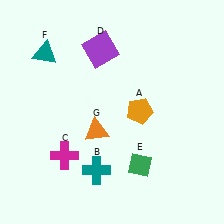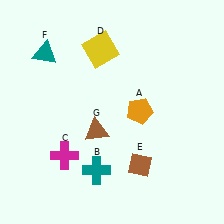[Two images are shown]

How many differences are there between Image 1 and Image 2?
There are 3 differences between the two images.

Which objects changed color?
D changed from purple to yellow. E changed from green to brown. G changed from orange to brown.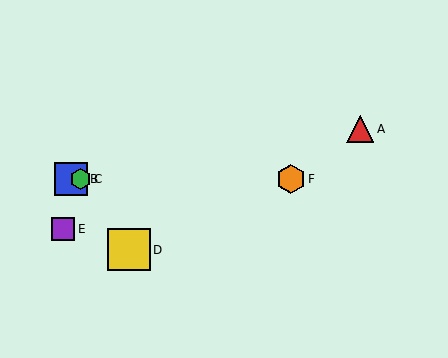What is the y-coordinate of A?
Object A is at y≈129.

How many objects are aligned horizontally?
3 objects (B, C, F) are aligned horizontally.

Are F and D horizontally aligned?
No, F is at y≈179 and D is at y≈250.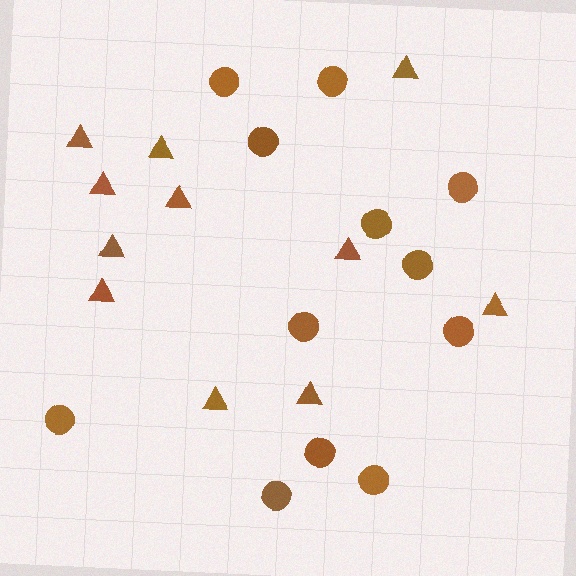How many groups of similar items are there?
There are 2 groups: one group of triangles (11) and one group of circles (12).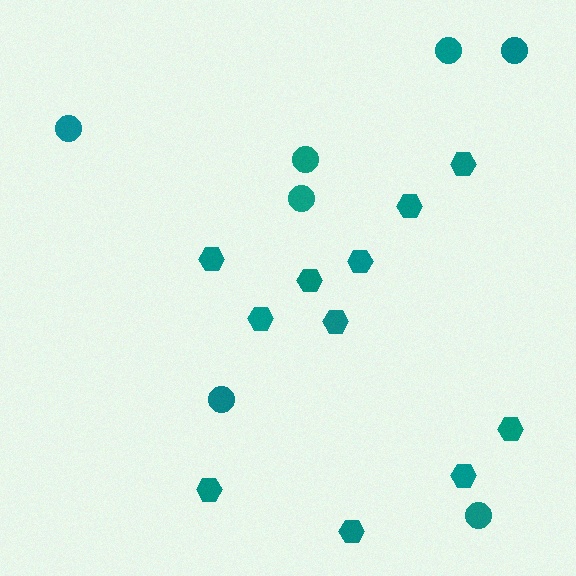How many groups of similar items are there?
There are 2 groups: one group of circles (7) and one group of hexagons (11).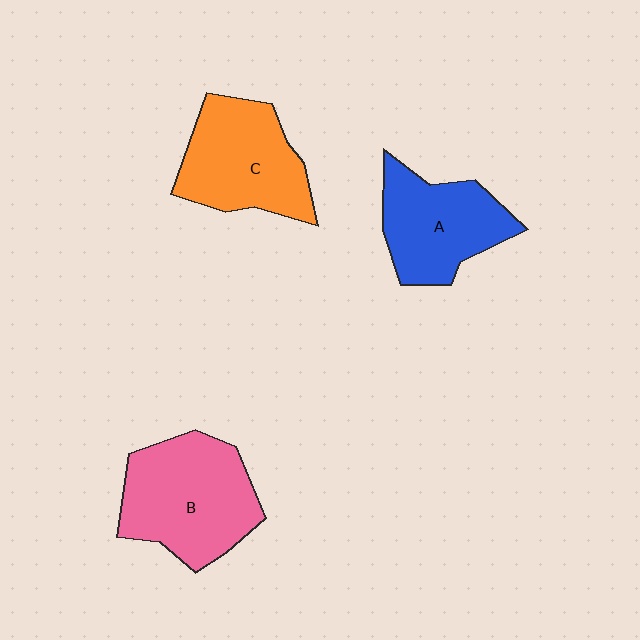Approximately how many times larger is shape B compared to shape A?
Approximately 1.3 times.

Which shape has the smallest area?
Shape A (blue).